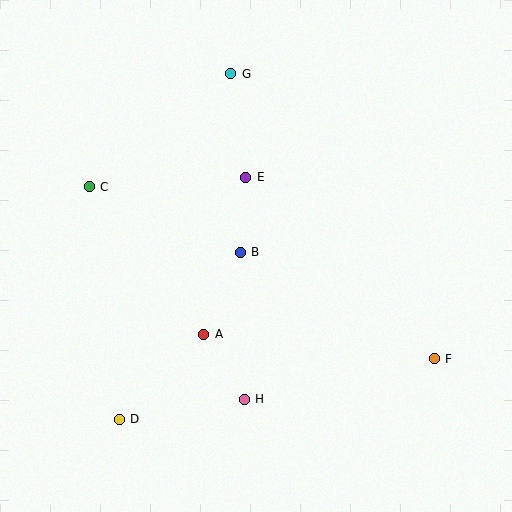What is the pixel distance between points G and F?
The distance between G and F is 350 pixels.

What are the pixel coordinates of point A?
Point A is at (204, 334).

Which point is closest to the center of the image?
Point B at (240, 252) is closest to the center.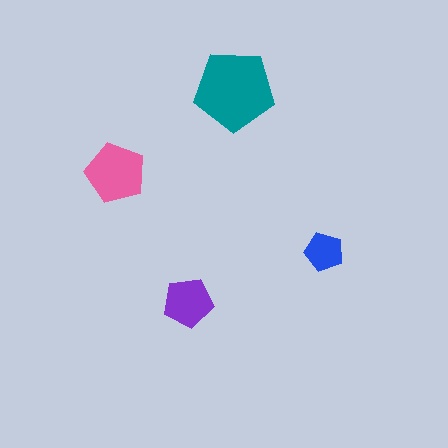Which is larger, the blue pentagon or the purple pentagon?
The purple one.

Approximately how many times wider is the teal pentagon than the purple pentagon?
About 1.5 times wider.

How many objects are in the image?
There are 4 objects in the image.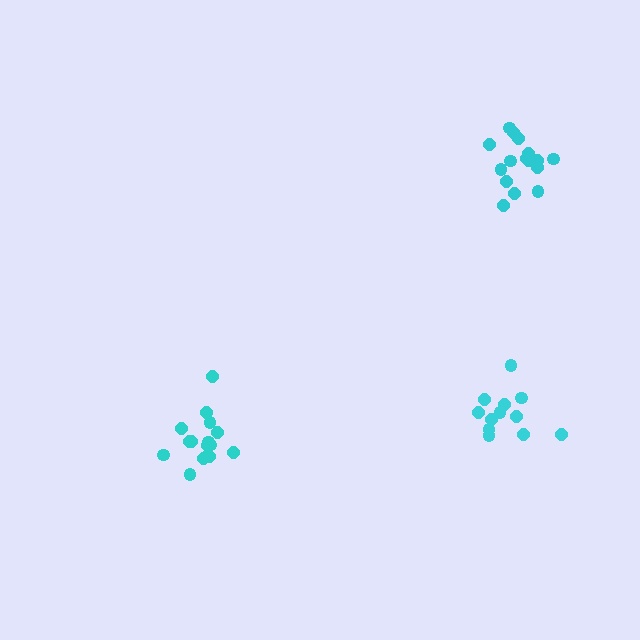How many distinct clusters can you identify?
There are 3 distinct clusters.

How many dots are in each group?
Group 1: 16 dots, Group 2: 12 dots, Group 3: 16 dots (44 total).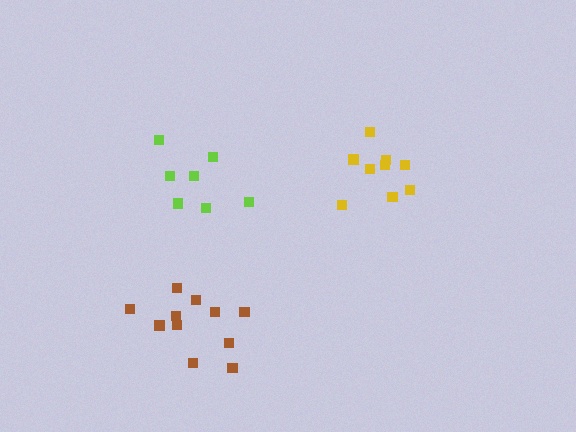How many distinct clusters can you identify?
There are 3 distinct clusters.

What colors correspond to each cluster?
The clusters are colored: brown, yellow, lime.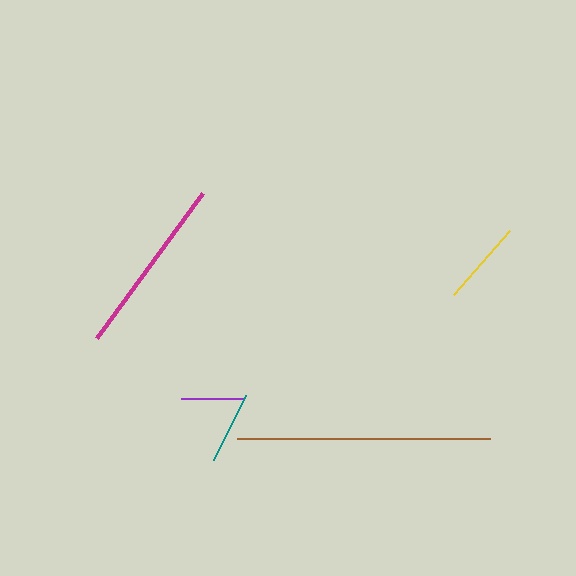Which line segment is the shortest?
The purple line is the shortest at approximately 62 pixels.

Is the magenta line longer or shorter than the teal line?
The magenta line is longer than the teal line.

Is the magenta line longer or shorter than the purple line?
The magenta line is longer than the purple line.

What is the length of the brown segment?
The brown segment is approximately 253 pixels long.